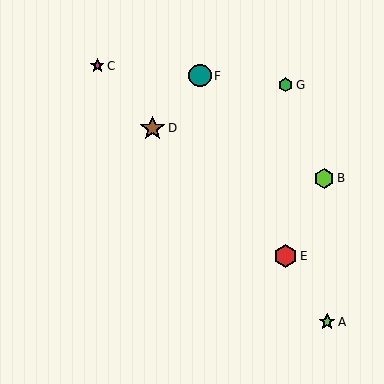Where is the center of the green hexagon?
The center of the green hexagon is at (285, 85).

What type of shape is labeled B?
Shape B is a lime hexagon.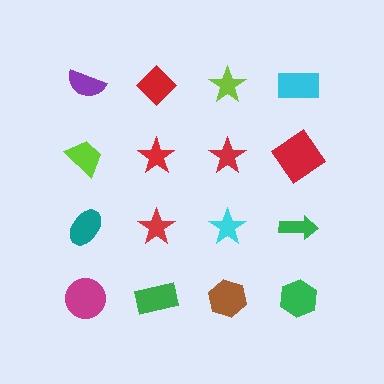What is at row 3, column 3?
A cyan star.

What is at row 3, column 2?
A red star.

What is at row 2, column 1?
A lime trapezoid.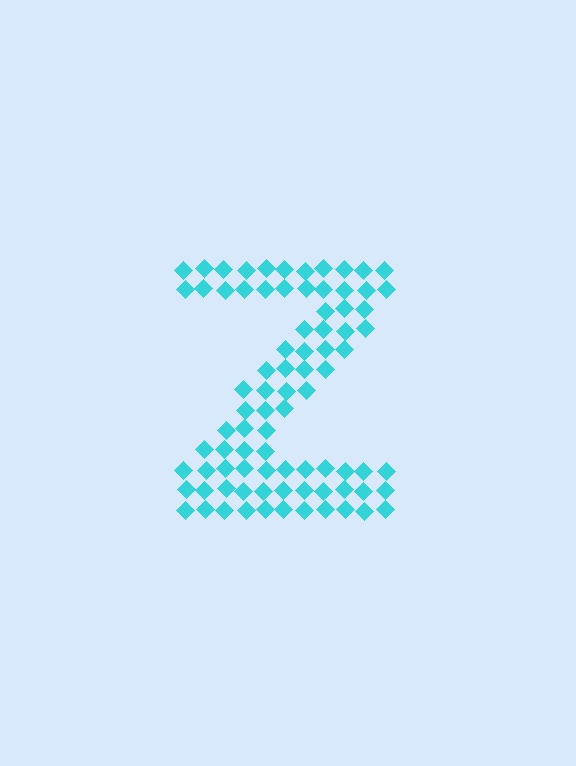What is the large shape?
The large shape is the letter Z.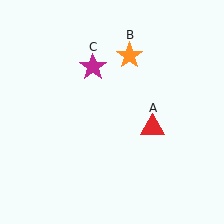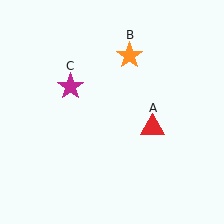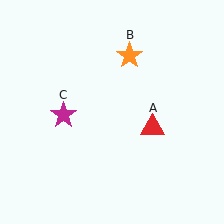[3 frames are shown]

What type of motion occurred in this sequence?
The magenta star (object C) rotated counterclockwise around the center of the scene.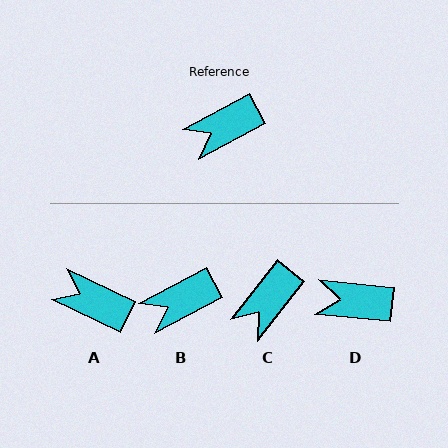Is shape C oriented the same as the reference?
No, it is off by about 24 degrees.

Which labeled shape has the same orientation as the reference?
B.